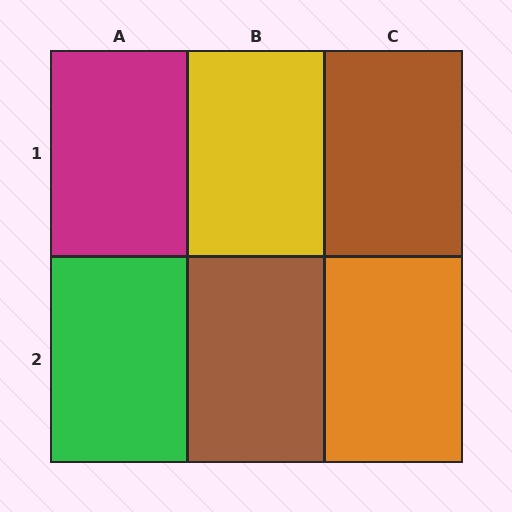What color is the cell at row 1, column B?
Yellow.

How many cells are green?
1 cell is green.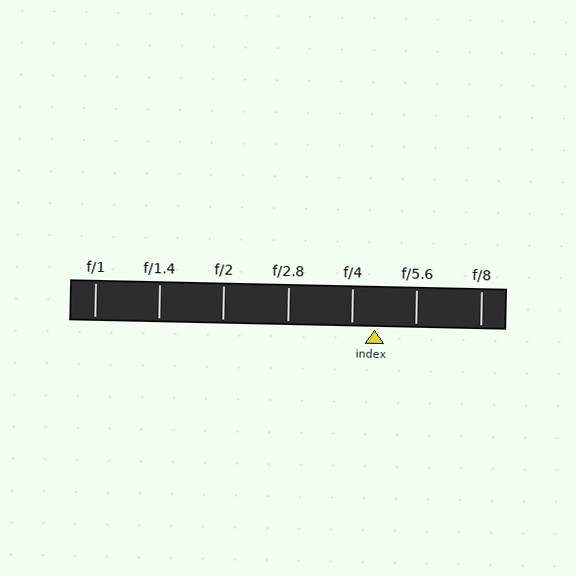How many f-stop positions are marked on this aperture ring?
There are 7 f-stop positions marked.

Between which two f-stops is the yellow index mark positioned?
The index mark is between f/4 and f/5.6.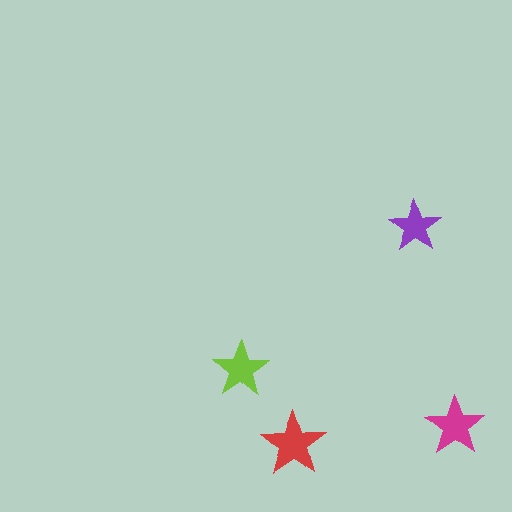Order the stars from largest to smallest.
the red one, the magenta one, the lime one, the purple one.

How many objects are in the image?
There are 4 objects in the image.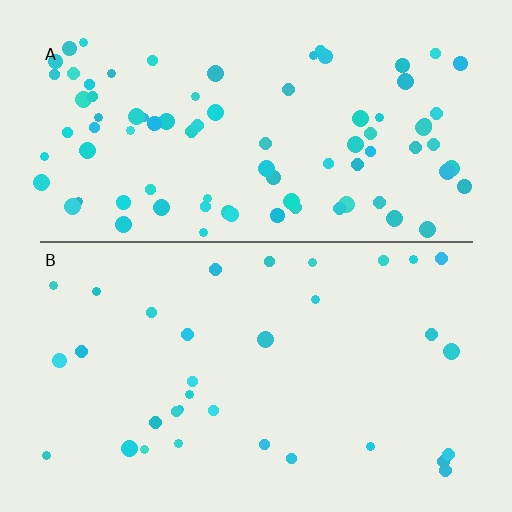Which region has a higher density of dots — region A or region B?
A (the top).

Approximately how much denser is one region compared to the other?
Approximately 2.6× — region A over region B.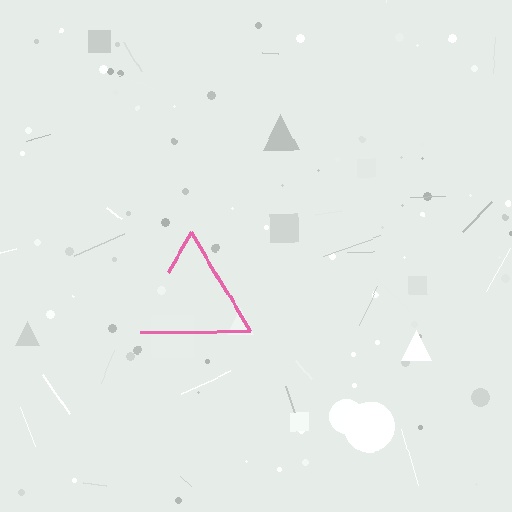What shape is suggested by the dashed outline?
The dashed outline suggests a triangle.